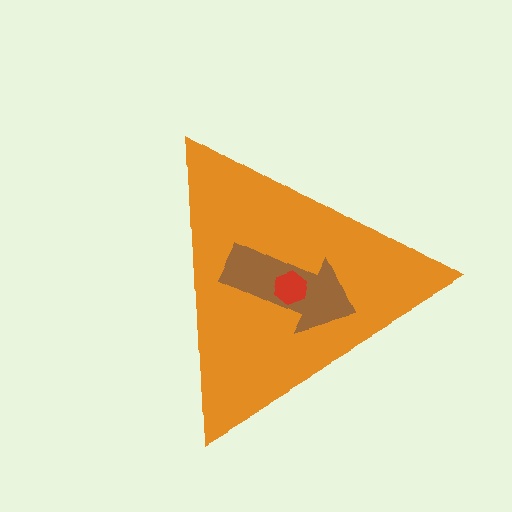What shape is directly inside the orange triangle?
The brown arrow.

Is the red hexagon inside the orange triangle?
Yes.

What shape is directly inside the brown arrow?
The red hexagon.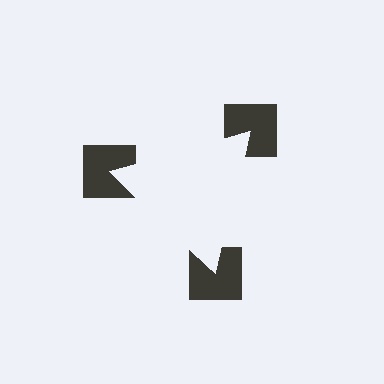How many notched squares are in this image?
There are 3 — one at each vertex of the illusory triangle.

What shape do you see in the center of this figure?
An illusory triangle — its edges are inferred from the aligned wedge cuts in the notched squares, not physically drawn.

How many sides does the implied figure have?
3 sides.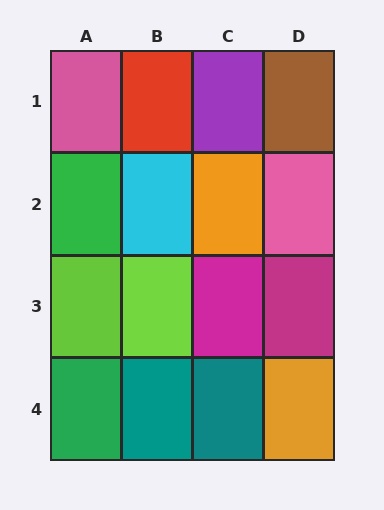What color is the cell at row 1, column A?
Pink.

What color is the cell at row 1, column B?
Red.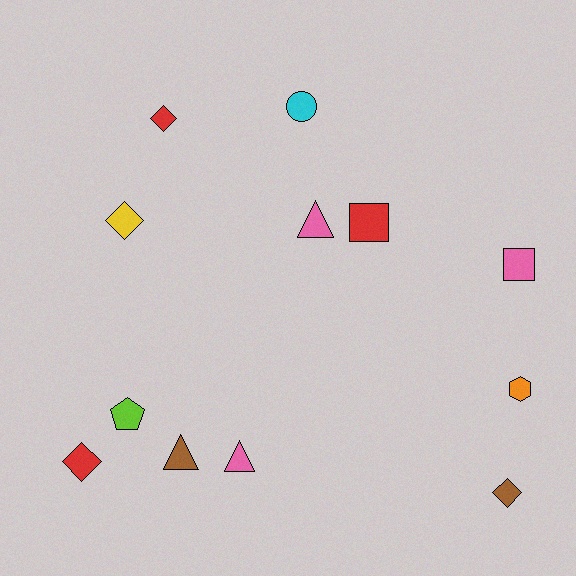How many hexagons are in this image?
There is 1 hexagon.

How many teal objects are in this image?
There are no teal objects.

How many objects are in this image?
There are 12 objects.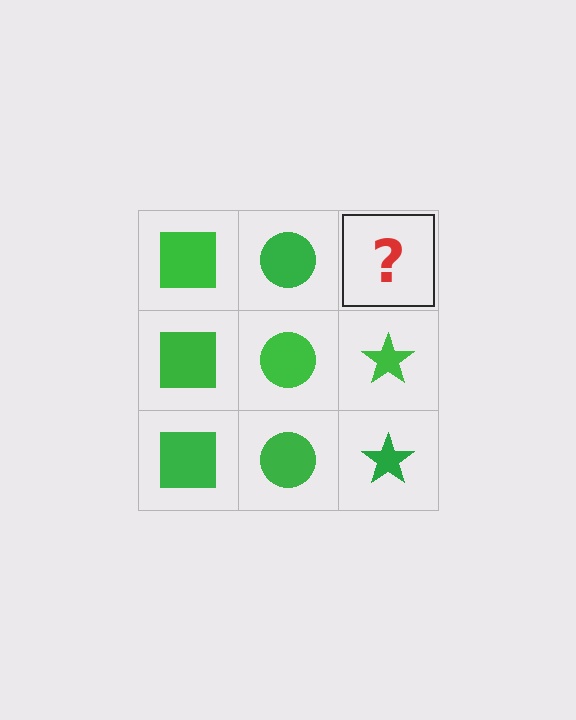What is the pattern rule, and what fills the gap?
The rule is that each column has a consistent shape. The gap should be filled with a green star.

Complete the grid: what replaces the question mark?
The question mark should be replaced with a green star.